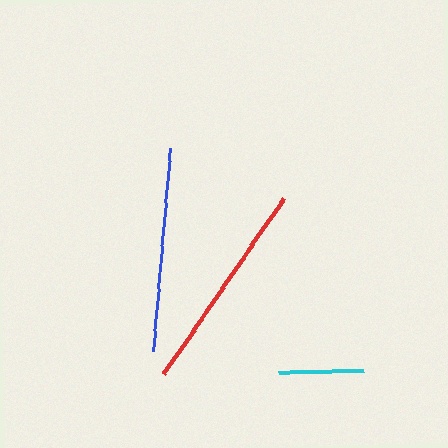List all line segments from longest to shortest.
From longest to shortest: red, blue, cyan.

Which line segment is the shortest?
The cyan line is the shortest at approximately 85 pixels.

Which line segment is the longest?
The red line is the longest at approximately 214 pixels.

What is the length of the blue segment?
The blue segment is approximately 204 pixels long.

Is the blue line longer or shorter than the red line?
The red line is longer than the blue line.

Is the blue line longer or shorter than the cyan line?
The blue line is longer than the cyan line.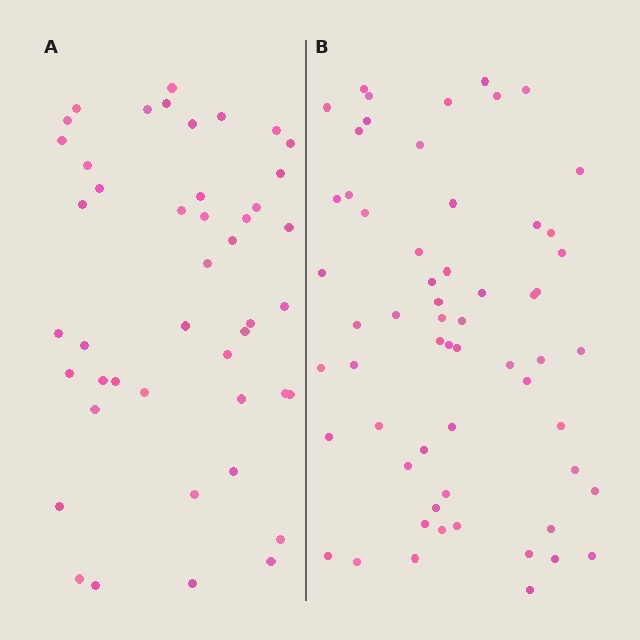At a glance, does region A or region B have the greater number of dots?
Region B (the right region) has more dots.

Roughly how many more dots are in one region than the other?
Region B has approximately 15 more dots than region A.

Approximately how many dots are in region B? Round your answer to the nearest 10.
About 60 dots.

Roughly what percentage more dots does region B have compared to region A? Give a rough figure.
About 35% more.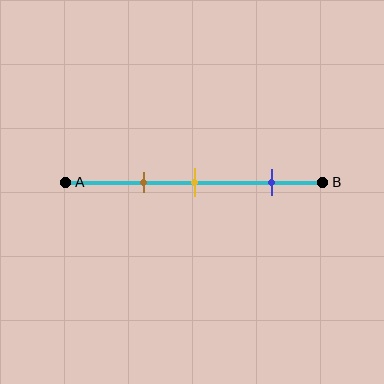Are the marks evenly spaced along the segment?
No, the marks are not evenly spaced.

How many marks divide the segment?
There are 3 marks dividing the segment.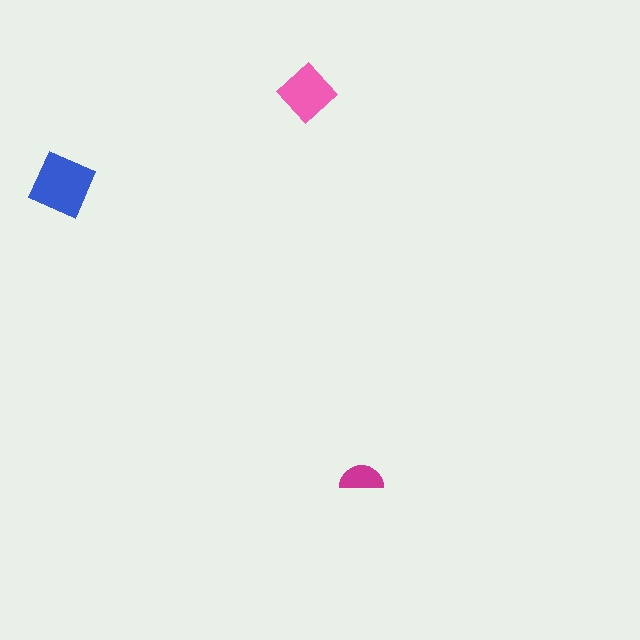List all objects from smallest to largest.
The magenta semicircle, the pink diamond, the blue square.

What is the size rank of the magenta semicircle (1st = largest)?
3rd.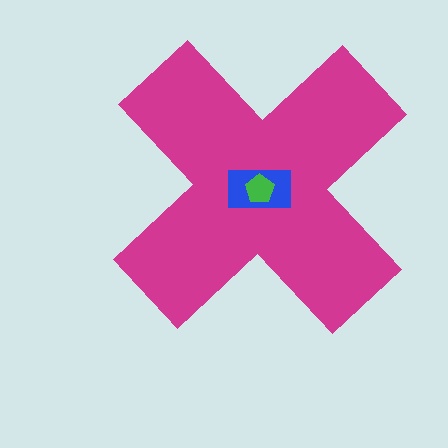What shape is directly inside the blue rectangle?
The green pentagon.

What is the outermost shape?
The magenta cross.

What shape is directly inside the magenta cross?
The blue rectangle.